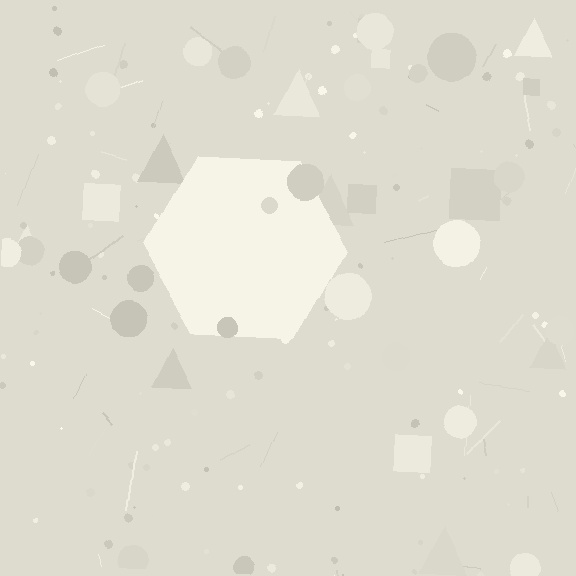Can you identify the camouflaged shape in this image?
The camouflaged shape is a hexagon.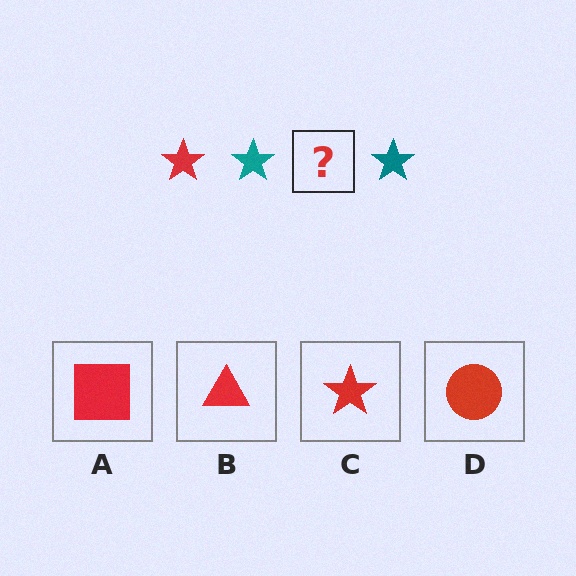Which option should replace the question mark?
Option C.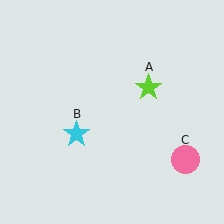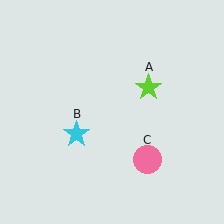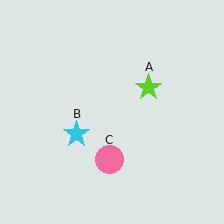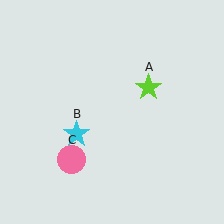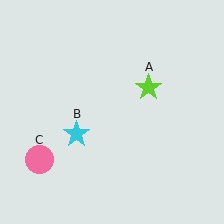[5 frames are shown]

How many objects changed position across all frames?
1 object changed position: pink circle (object C).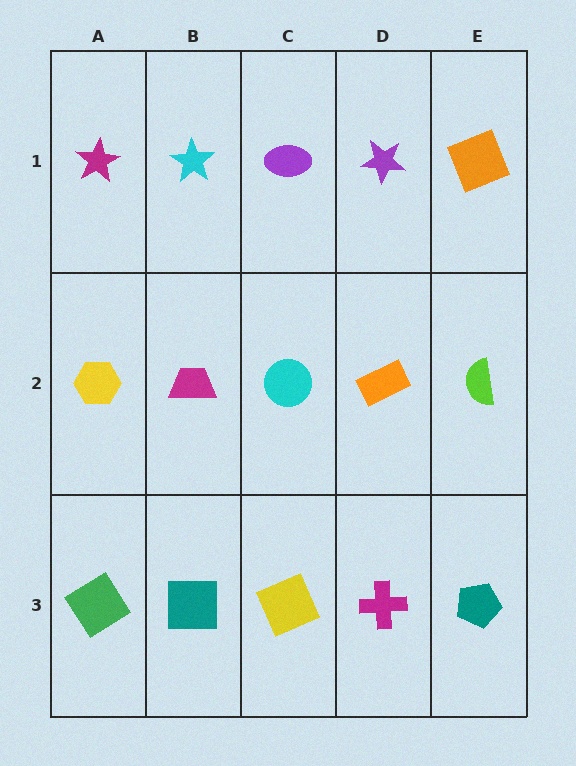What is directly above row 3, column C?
A cyan circle.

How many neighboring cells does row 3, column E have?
2.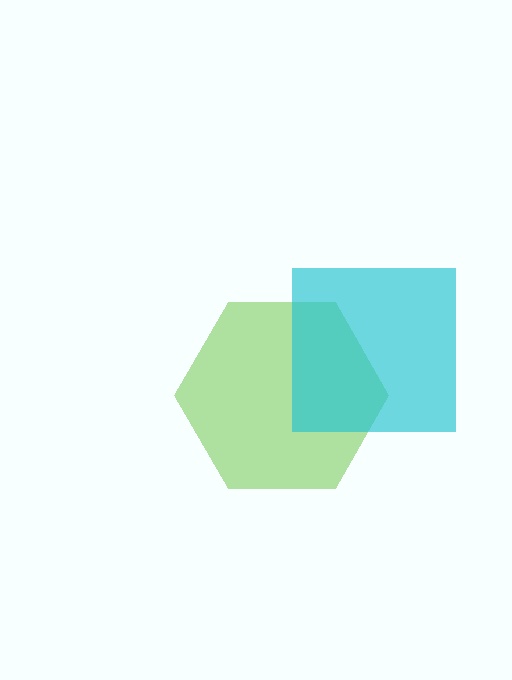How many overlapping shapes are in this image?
There are 2 overlapping shapes in the image.